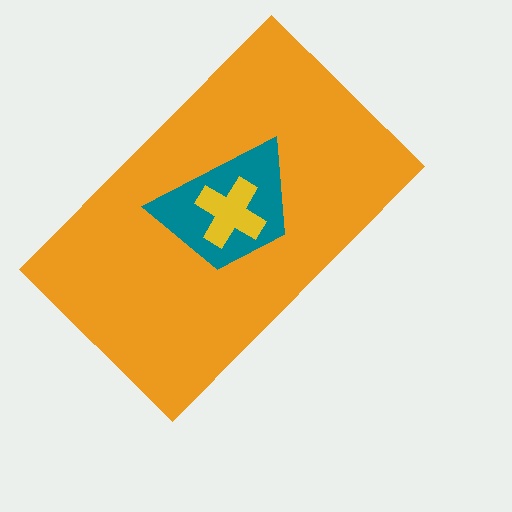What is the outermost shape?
The orange rectangle.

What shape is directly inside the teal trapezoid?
The yellow cross.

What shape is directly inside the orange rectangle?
The teal trapezoid.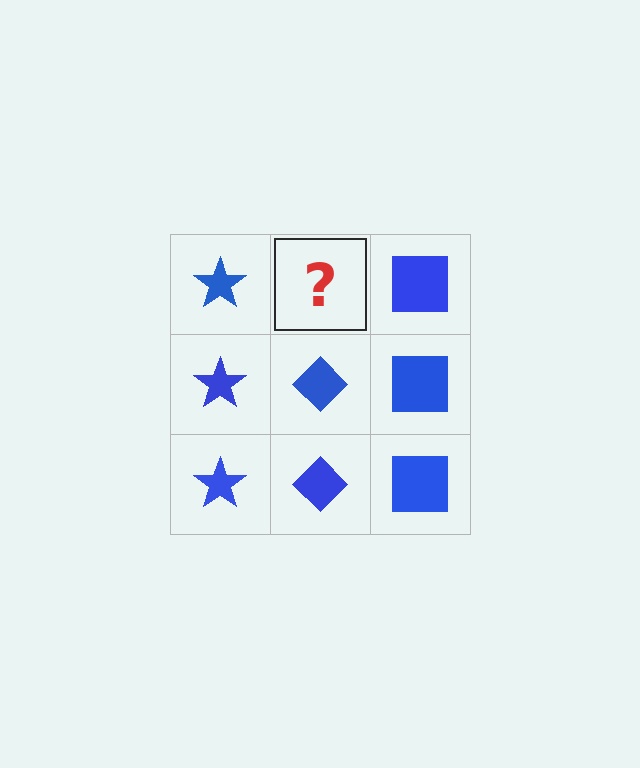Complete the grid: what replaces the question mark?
The question mark should be replaced with a blue diamond.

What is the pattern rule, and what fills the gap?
The rule is that each column has a consistent shape. The gap should be filled with a blue diamond.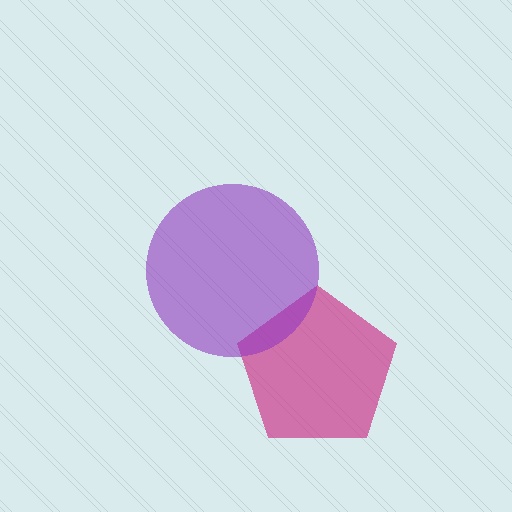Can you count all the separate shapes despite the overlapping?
Yes, there are 2 separate shapes.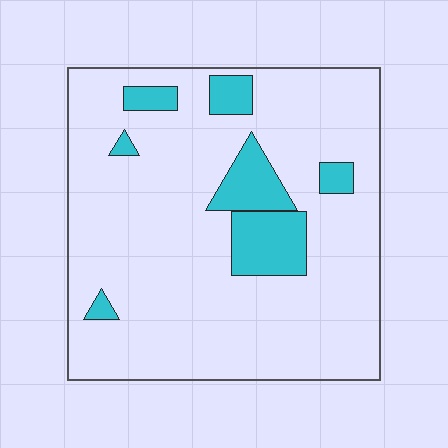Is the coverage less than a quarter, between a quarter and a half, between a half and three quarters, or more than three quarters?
Less than a quarter.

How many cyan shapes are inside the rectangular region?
7.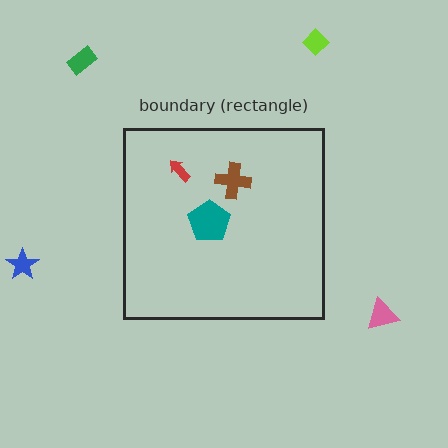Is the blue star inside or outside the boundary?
Outside.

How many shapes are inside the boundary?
3 inside, 4 outside.